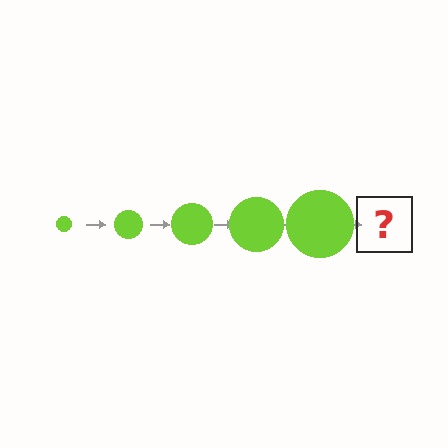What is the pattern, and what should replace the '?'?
The pattern is that the circle gets progressively larger each step. The '?' should be a lime circle, larger than the previous one.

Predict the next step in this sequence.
The next step is a lime circle, larger than the previous one.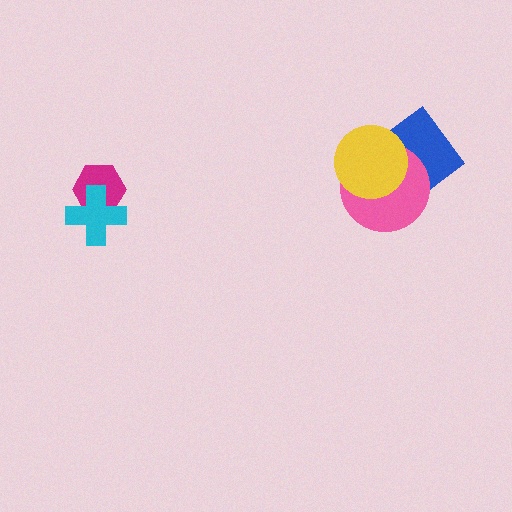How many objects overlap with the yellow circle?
2 objects overlap with the yellow circle.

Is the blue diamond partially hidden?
Yes, it is partially covered by another shape.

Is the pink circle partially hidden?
Yes, it is partially covered by another shape.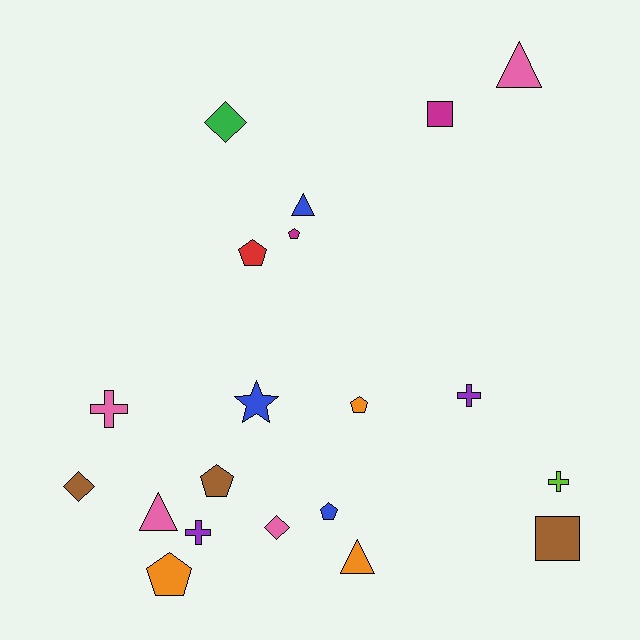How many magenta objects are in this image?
There are 2 magenta objects.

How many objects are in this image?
There are 20 objects.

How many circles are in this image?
There are no circles.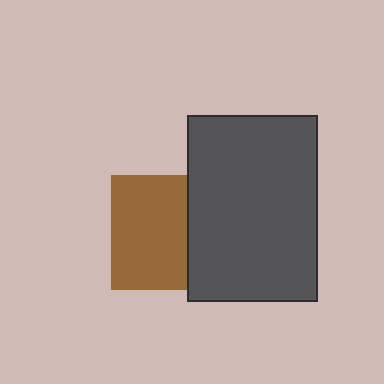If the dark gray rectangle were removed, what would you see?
You would see the complete brown square.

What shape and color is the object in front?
The object in front is a dark gray rectangle.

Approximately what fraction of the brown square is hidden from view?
Roughly 33% of the brown square is hidden behind the dark gray rectangle.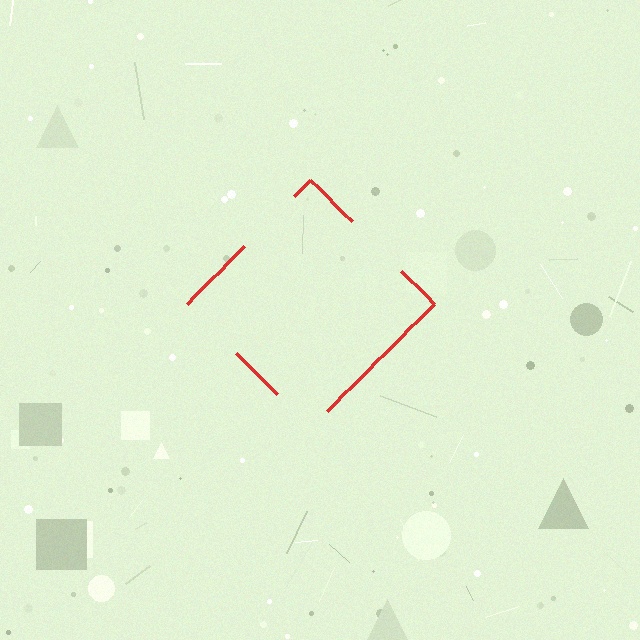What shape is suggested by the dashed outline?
The dashed outline suggests a diamond.